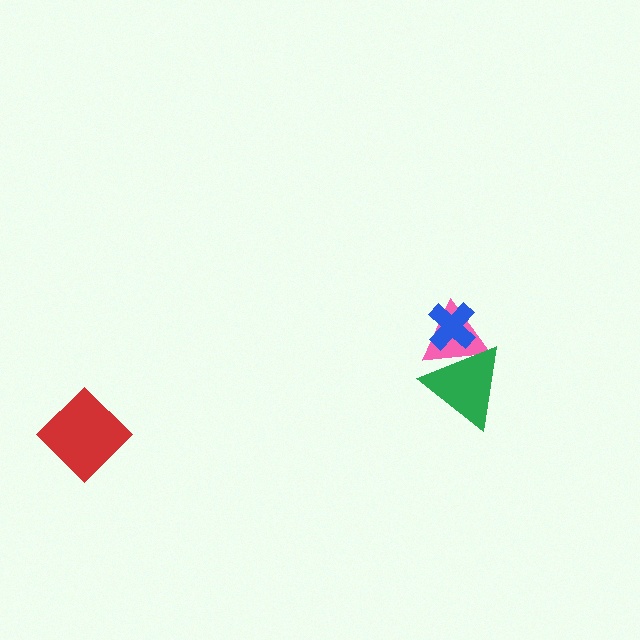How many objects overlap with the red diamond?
0 objects overlap with the red diamond.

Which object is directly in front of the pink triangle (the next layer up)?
The blue cross is directly in front of the pink triangle.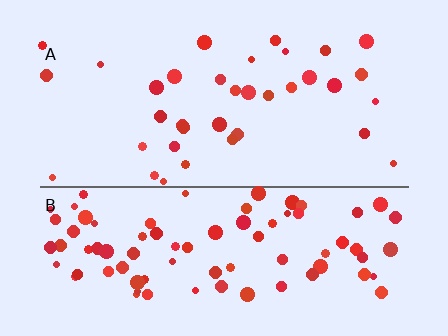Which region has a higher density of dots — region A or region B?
B (the bottom).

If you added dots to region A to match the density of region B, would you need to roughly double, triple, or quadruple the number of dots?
Approximately double.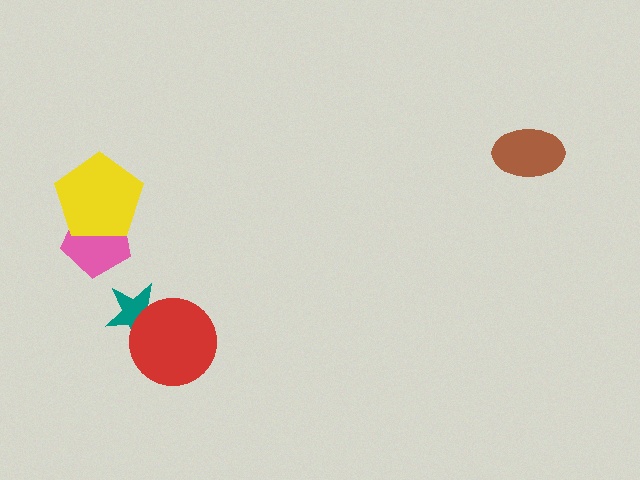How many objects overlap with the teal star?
1 object overlaps with the teal star.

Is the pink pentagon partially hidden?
Yes, it is partially covered by another shape.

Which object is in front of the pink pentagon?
The yellow pentagon is in front of the pink pentagon.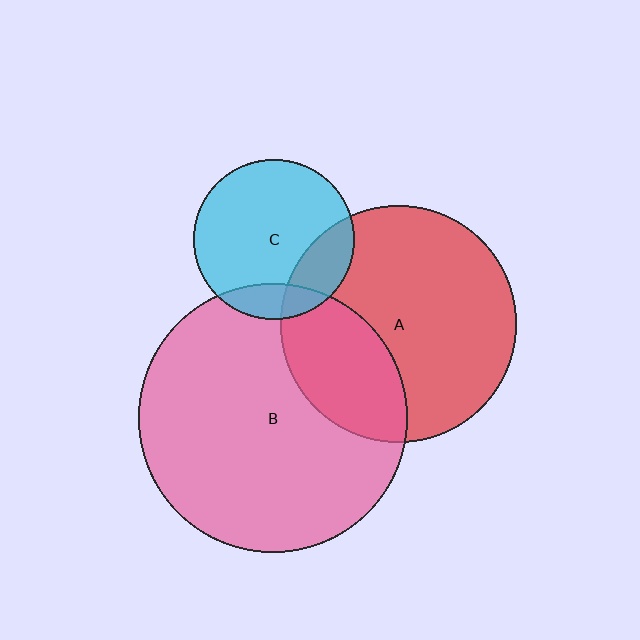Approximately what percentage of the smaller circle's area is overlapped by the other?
Approximately 20%.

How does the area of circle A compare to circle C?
Approximately 2.2 times.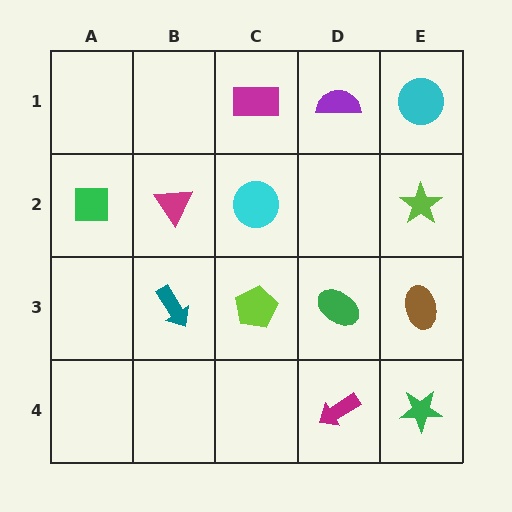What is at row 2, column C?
A cyan circle.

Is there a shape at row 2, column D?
No, that cell is empty.